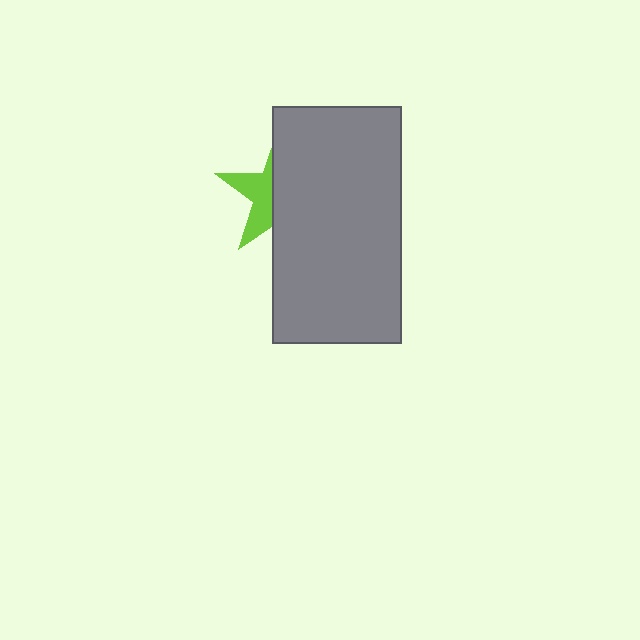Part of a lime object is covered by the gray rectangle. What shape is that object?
It is a star.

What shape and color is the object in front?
The object in front is a gray rectangle.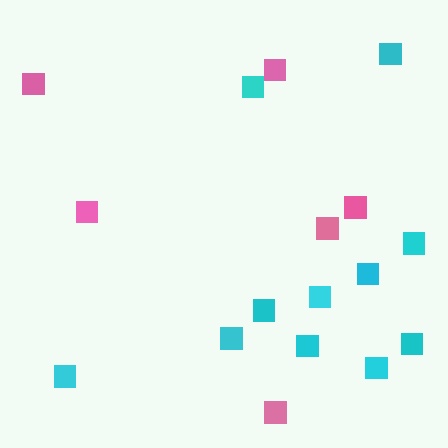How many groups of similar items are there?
There are 2 groups: one group of cyan squares (11) and one group of pink squares (6).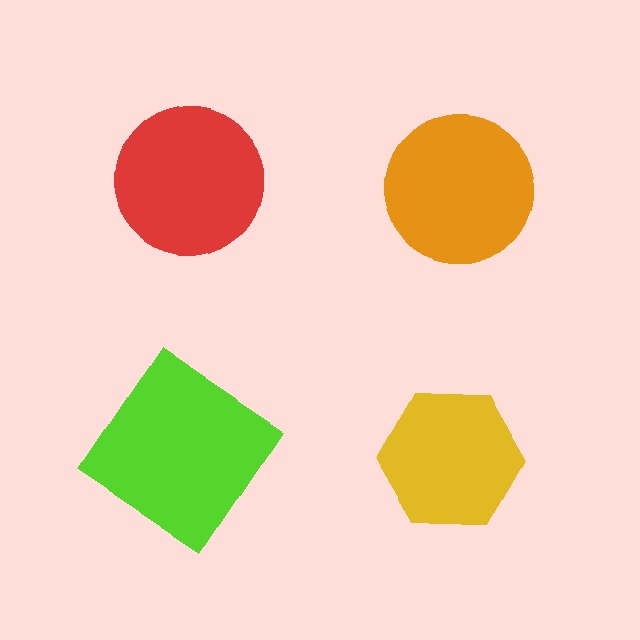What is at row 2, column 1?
A lime diamond.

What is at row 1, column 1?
A red circle.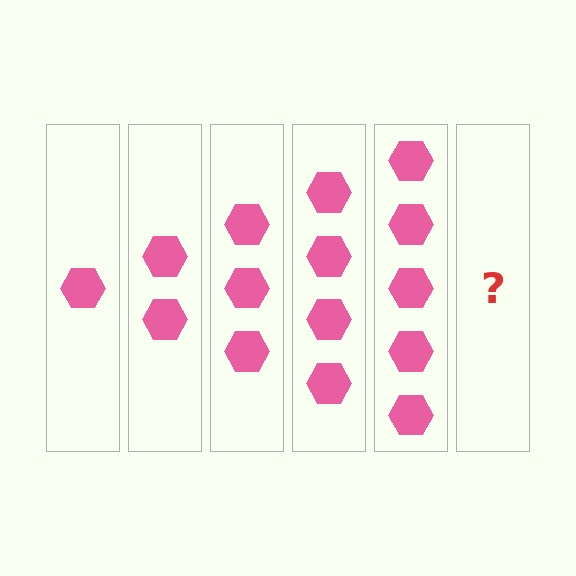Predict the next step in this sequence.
The next step is 6 hexagons.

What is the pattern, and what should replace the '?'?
The pattern is that each step adds one more hexagon. The '?' should be 6 hexagons.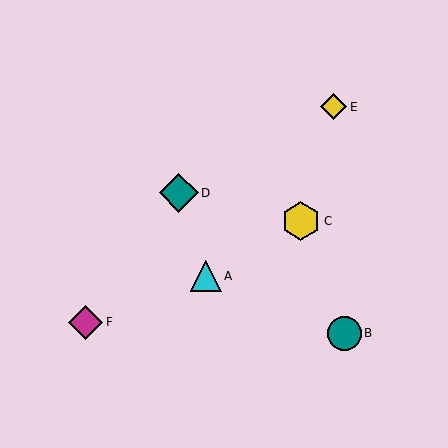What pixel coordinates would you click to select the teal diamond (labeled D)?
Click at (179, 193) to select the teal diamond D.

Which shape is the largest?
The yellow hexagon (labeled C) is the largest.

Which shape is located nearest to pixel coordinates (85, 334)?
The magenta diamond (labeled F) at (86, 322) is nearest to that location.